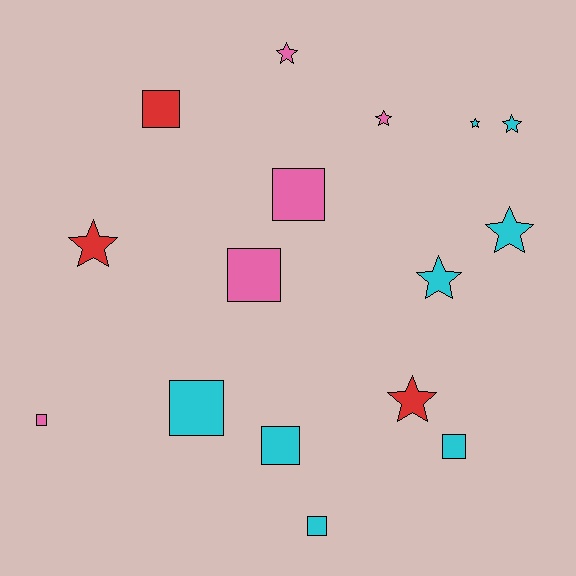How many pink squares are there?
There are 3 pink squares.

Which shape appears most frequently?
Star, with 8 objects.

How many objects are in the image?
There are 16 objects.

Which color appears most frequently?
Cyan, with 8 objects.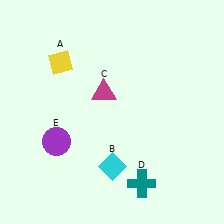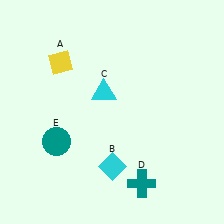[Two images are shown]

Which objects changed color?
C changed from magenta to cyan. E changed from purple to teal.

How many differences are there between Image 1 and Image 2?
There are 2 differences between the two images.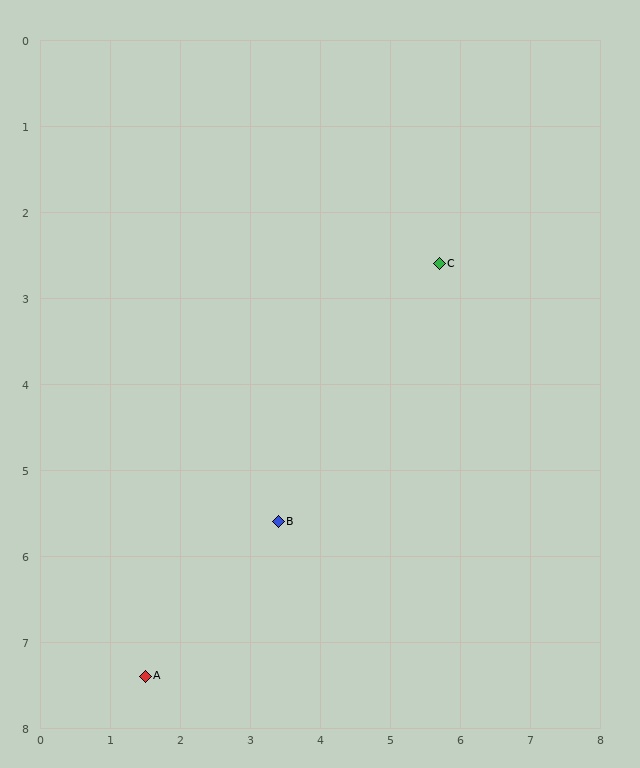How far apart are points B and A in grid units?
Points B and A are about 2.6 grid units apart.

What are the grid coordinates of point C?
Point C is at approximately (5.7, 2.6).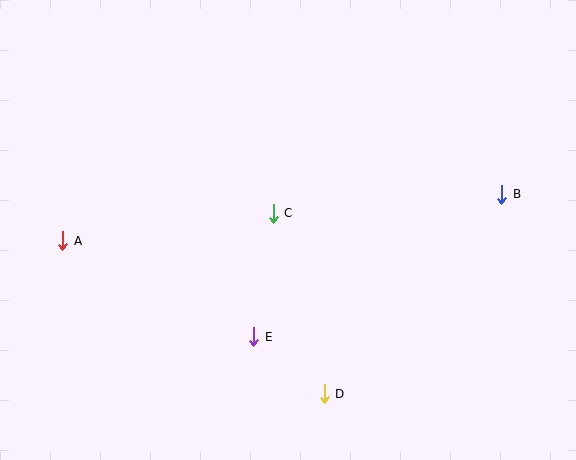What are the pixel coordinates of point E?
Point E is at (254, 337).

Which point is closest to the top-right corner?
Point B is closest to the top-right corner.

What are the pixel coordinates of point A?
Point A is at (63, 241).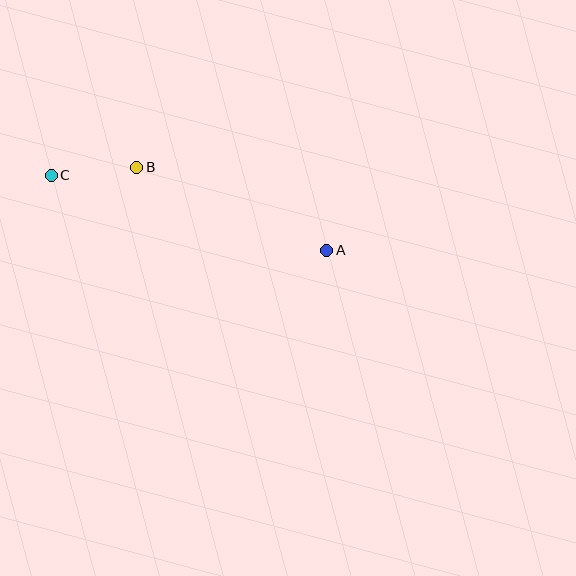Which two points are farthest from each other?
Points A and C are farthest from each other.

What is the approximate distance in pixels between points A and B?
The distance between A and B is approximately 208 pixels.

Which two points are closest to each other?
Points B and C are closest to each other.